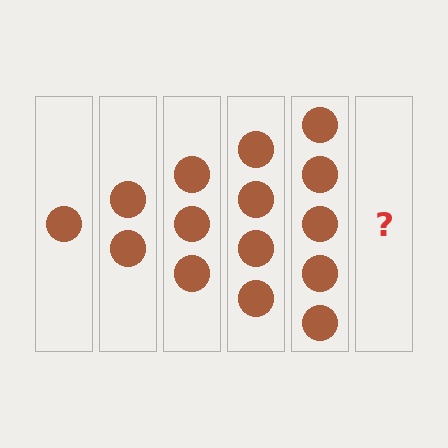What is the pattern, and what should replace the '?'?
The pattern is that each step adds one more circle. The '?' should be 6 circles.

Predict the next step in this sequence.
The next step is 6 circles.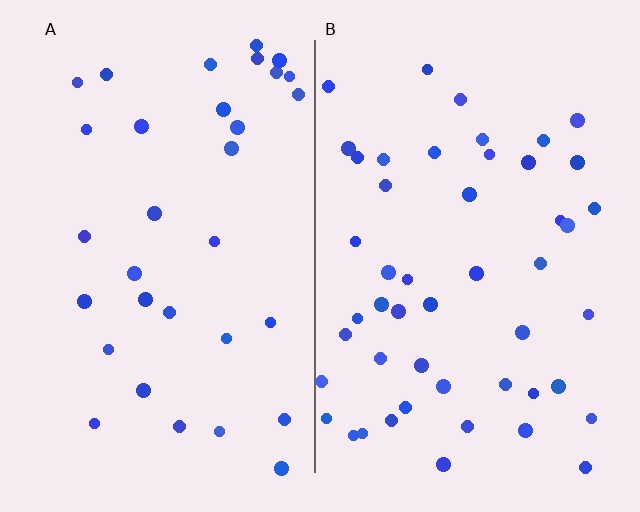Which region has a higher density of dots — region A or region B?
B (the right).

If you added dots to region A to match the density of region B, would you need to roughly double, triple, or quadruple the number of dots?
Approximately double.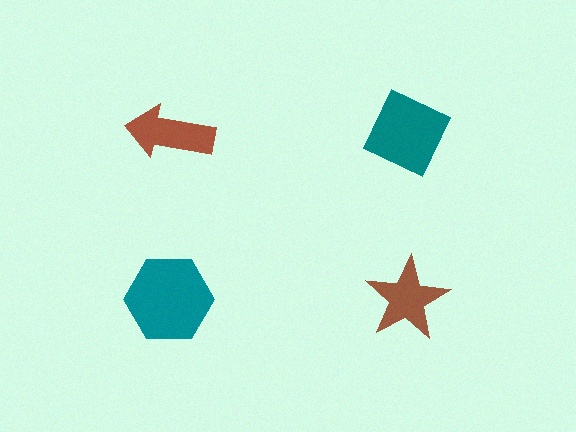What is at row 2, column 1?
A teal hexagon.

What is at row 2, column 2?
A brown star.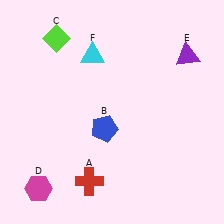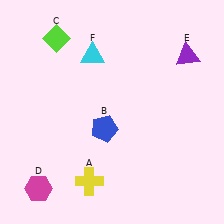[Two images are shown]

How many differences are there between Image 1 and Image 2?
There is 1 difference between the two images.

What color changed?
The cross (A) changed from red in Image 1 to yellow in Image 2.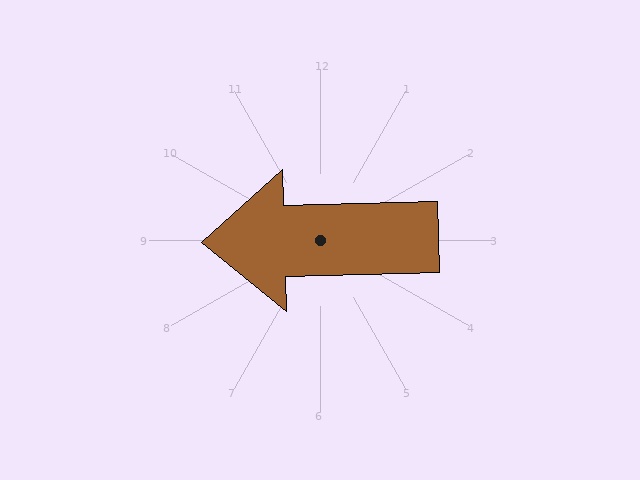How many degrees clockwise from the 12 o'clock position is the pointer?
Approximately 269 degrees.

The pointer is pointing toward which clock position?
Roughly 9 o'clock.